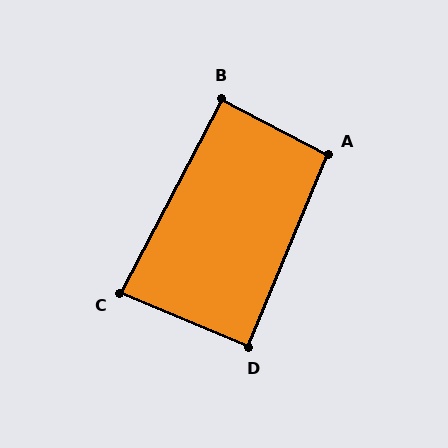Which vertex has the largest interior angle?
A, at approximately 95 degrees.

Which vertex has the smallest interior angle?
C, at approximately 85 degrees.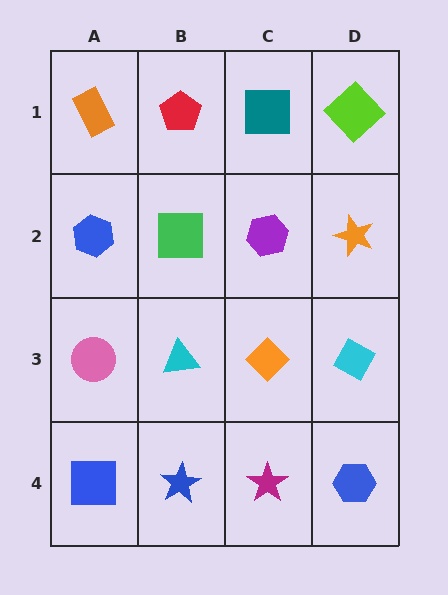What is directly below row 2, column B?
A cyan triangle.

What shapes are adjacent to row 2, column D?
A lime diamond (row 1, column D), a cyan diamond (row 3, column D), a purple hexagon (row 2, column C).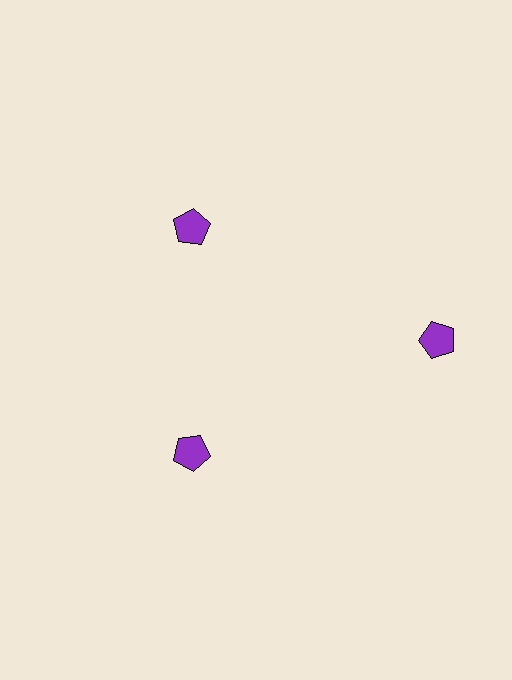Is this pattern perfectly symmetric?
No. The 3 purple pentagons are arranged in a ring, but one element near the 3 o'clock position is pushed outward from the center, breaking the 3-fold rotational symmetry.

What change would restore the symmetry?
The symmetry would be restored by moving it inward, back onto the ring so that all 3 pentagons sit at equal angles and equal distance from the center.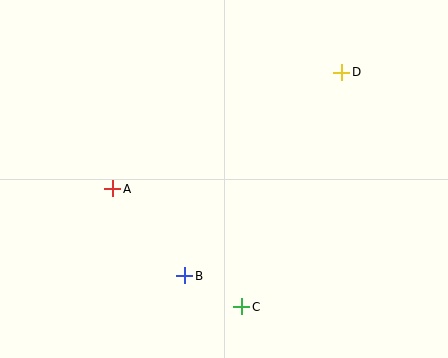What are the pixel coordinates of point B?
Point B is at (185, 276).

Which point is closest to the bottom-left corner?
Point B is closest to the bottom-left corner.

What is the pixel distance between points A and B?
The distance between A and B is 113 pixels.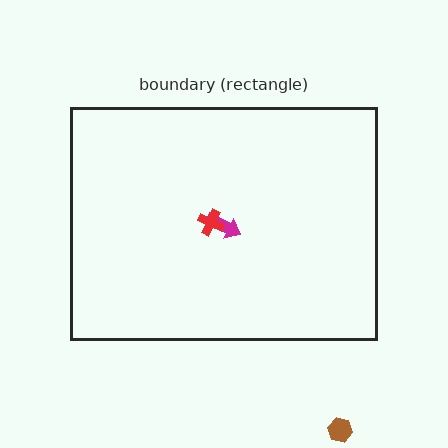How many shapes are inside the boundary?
2 inside, 1 outside.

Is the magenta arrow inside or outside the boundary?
Inside.